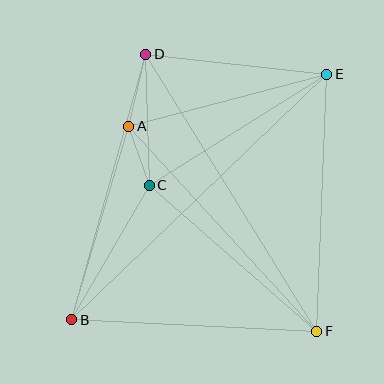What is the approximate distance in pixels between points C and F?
The distance between C and F is approximately 222 pixels.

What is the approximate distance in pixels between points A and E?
The distance between A and E is approximately 205 pixels.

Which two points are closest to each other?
Points A and C are closest to each other.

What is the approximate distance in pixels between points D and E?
The distance between D and E is approximately 182 pixels.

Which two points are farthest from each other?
Points B and E are farthest from each other.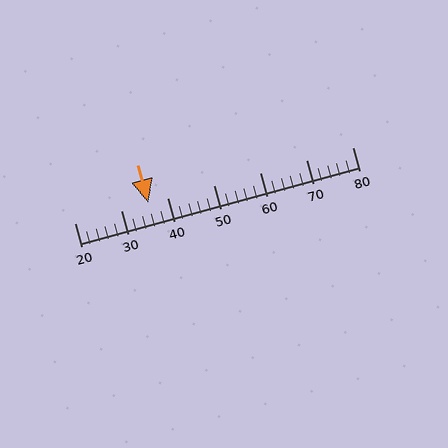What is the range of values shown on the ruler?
The ruler shows values from 20 to 80.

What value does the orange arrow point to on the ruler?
The orange arrow points to approximately 36.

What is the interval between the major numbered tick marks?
The major tick marks are spaced 10 units apart.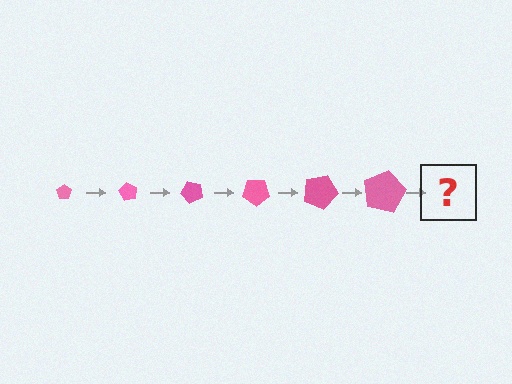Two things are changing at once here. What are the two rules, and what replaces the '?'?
The two rules are that the pentagon grows larger each step and it rotates 60 degrees each step. The '?' should be a pentagon, larger than the previous one and rotated 360 degrees from the start.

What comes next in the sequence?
The next element should be a pentagon, larger than the previous one and rotated 360 degrees from the start.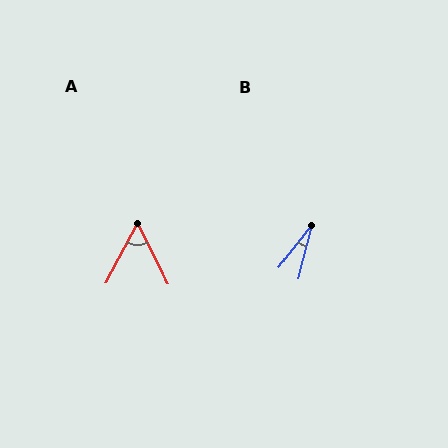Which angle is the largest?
A, at approximately 55 degrees.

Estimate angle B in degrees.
Approximately 24 degrees.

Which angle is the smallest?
B, at approximately 24 degrees.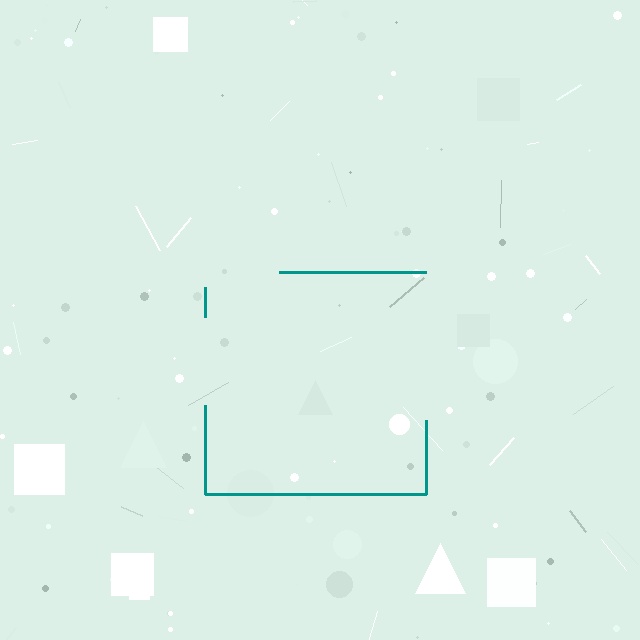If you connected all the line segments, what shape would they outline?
They would outline a square.